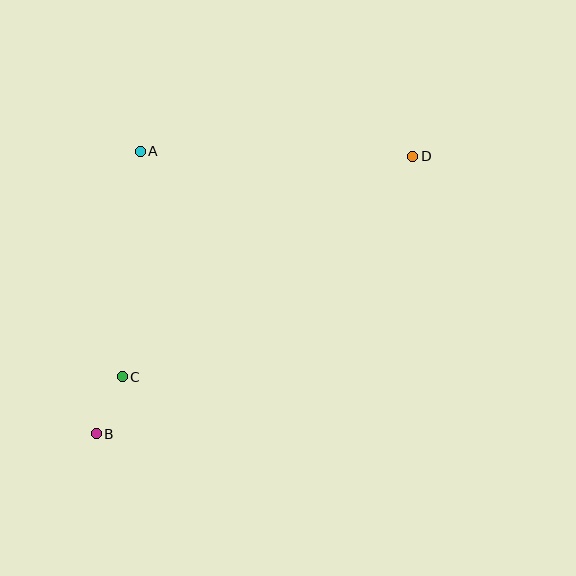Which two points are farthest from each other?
Points B and D are farthest from each other.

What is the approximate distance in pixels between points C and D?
The distance between C and D is approximately 365 pixels.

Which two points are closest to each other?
Points B and C are closest to each other.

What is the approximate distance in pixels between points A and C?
The distance between A and C is approximately 227 pixels.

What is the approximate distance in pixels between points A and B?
The distance between A and B is approximately 286 pixels.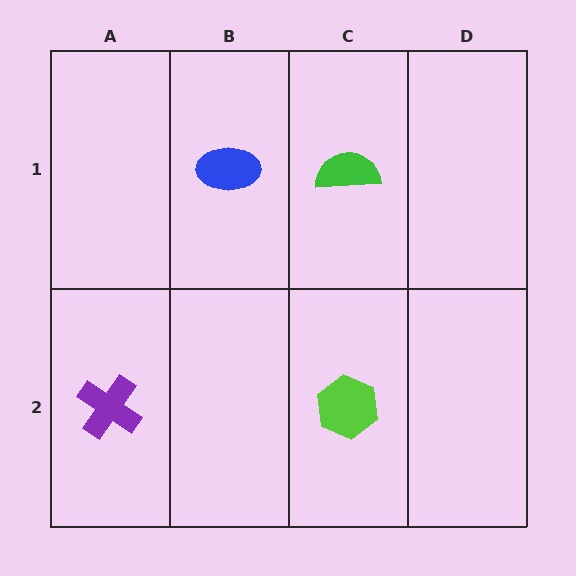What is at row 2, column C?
A lime hexagon.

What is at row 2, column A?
A purple cross.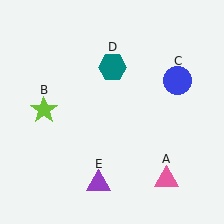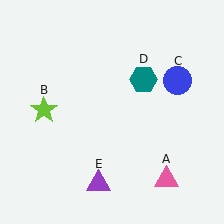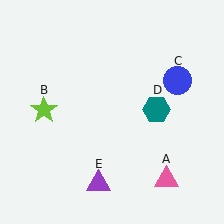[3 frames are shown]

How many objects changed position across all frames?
1 object changed position: teal hexagon (object D).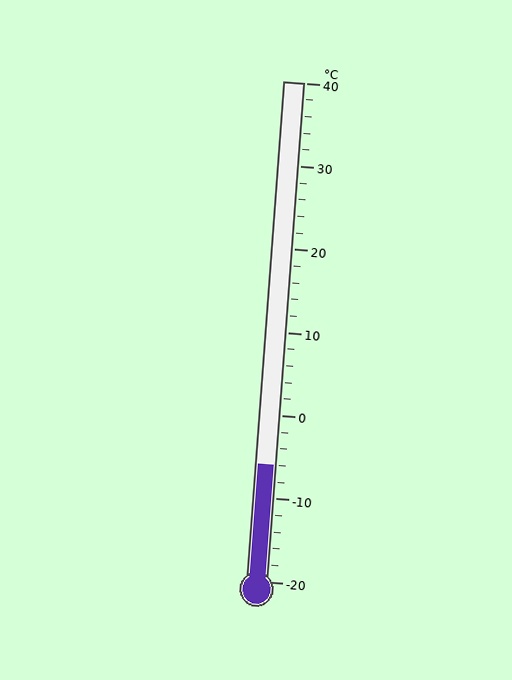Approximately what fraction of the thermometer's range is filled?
The thermometer is filled to approximately 25% of its range.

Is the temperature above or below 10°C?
The temperature is below 10°C.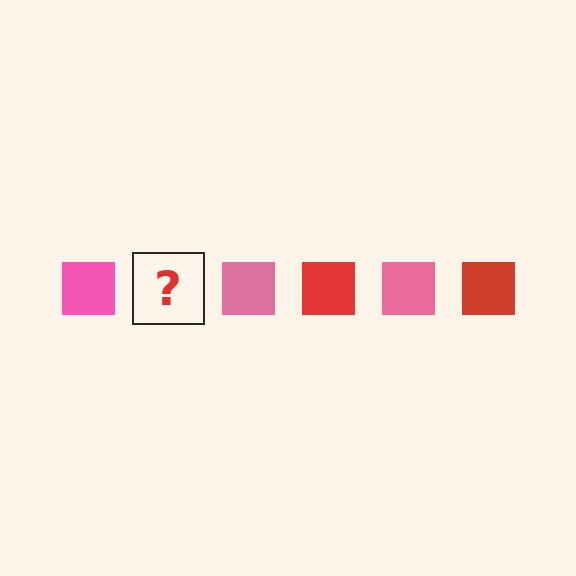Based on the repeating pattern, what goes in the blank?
The blank should be a red square.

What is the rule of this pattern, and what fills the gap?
The rule is that the pattern cycles through pink, red squares. The gap should be filled with a red square.